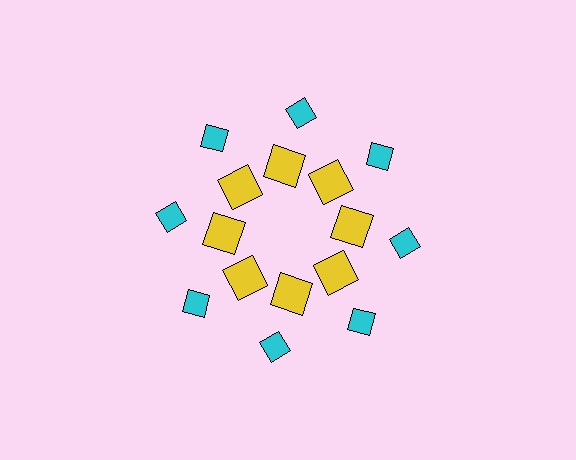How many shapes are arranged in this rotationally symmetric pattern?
There are 16 shapes, arranged in 8 groups of 2.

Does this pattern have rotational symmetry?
Yes, this pattern has 8-fold rotational symmetry. It looks the same after rotating 45 degrees around the center.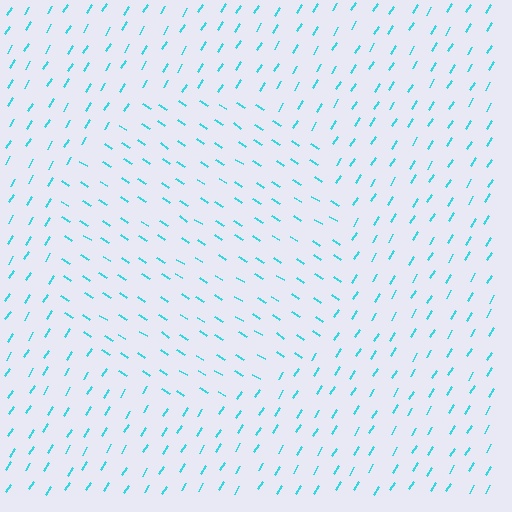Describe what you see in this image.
The image is filled with small cyan line segments. A circle region in the image has lines oriented differently from the surrounding lines, creating a visible texture boundary.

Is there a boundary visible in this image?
Yes, there is a texture boundary formed by a change in line orientation.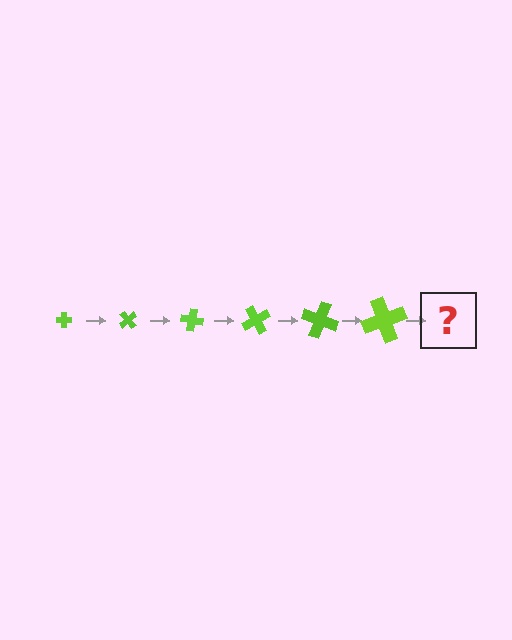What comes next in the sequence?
The next element should be a cross, larger than the previous one and rotated 300 degrees from the start.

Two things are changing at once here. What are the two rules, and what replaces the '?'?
The two rules are that the cross grows larger each step and it rotates 50 degrees each step. The '?' should be a cross, larger than the previous one and rotated 300 degrees from the start.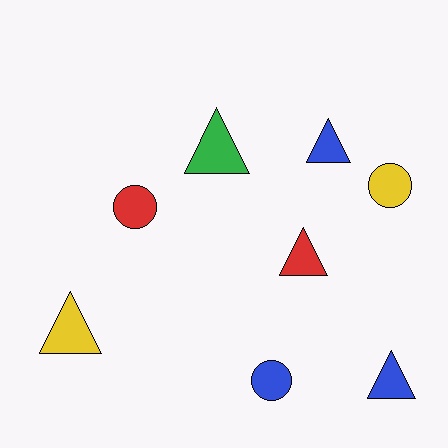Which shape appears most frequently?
Triangle, with 5 objects.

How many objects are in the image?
There are 8 objects.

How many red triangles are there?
There is 1 red triangle.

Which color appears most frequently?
Blue, with 3 objects.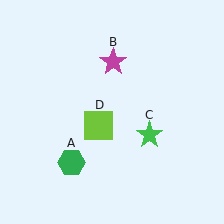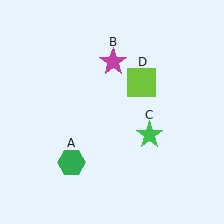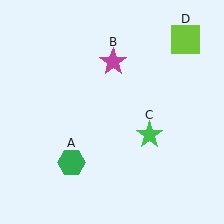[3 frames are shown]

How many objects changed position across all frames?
1 object changed position: lime square (object D).